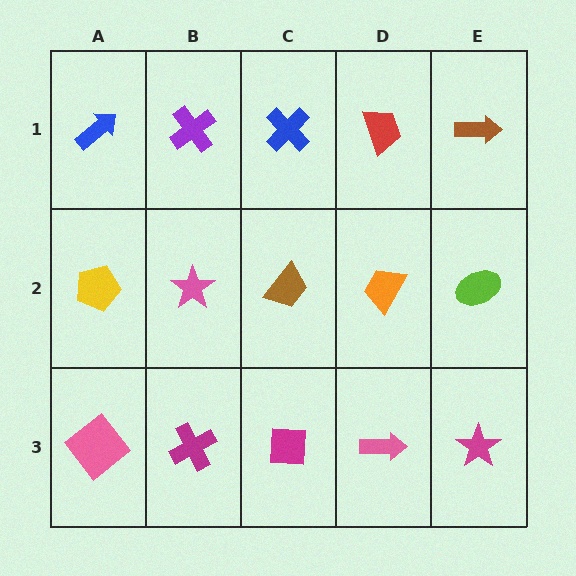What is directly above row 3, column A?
A yellow pentagon.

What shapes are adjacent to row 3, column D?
An orange trapezoid (row 2, column D), a magenta square (row 3, column C), a magenta star (row 3, column E).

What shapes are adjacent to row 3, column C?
A brown trapezoid (row 2, column C), a magenta cross (row 3, column B), a pink arrow (row 3, column D).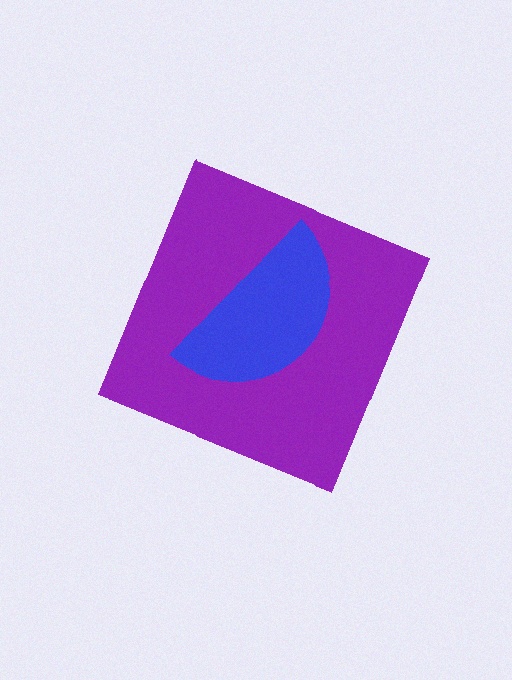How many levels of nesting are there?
2.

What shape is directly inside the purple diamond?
The blue semicircle.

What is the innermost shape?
The blue semicircle.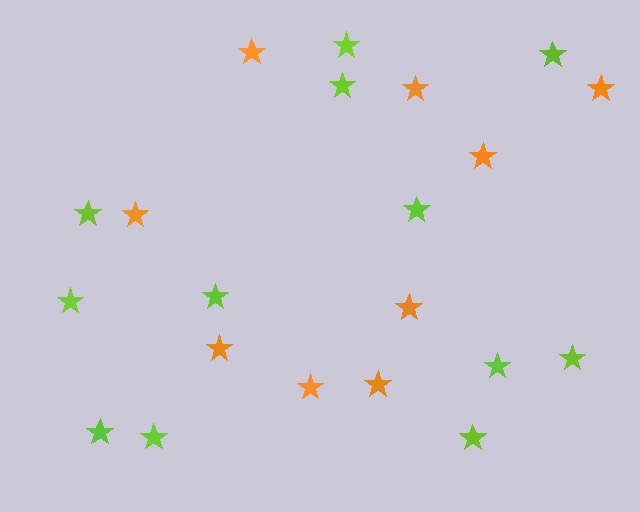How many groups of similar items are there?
There are 2 groups: one group of orange stars (9) and one group of lime stars (12).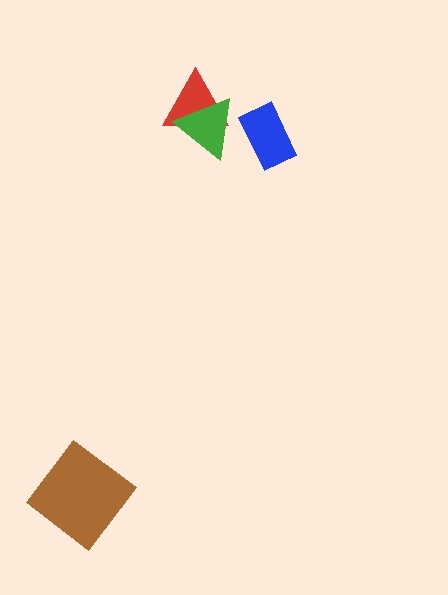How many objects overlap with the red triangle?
1 object overlaps with the red triangle.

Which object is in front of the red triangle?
The green triangle is in front of the red triangle.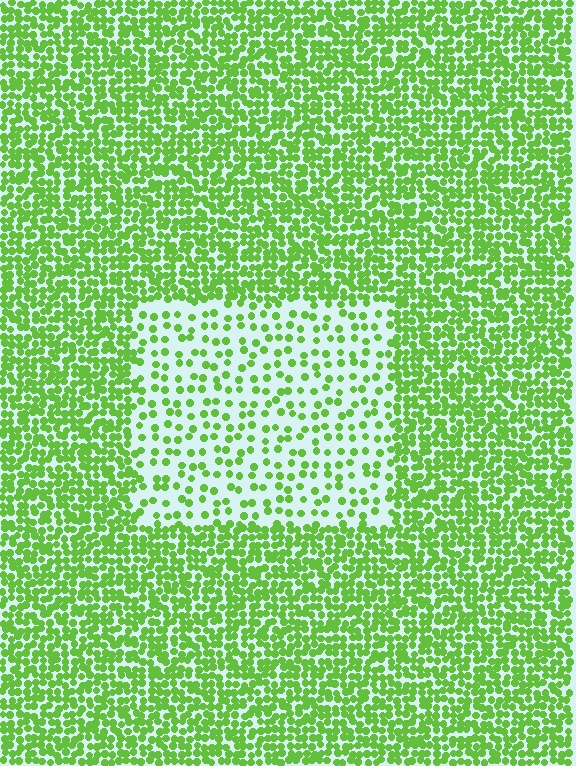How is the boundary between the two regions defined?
The boundary is defined by a change in element density (approximately 2.6x ratio). All elements are the same color, size, and shape.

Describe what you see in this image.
The image contains small lime elements arranged at two different densities. A rectangle-shaped region is visible where the elements are less densely packed than the surrounding area.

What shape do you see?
I see a rectangle.